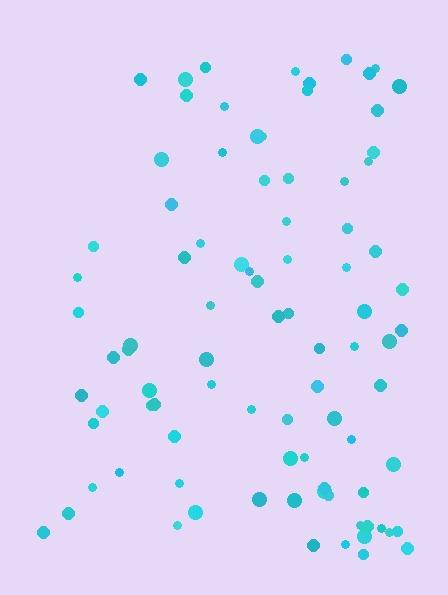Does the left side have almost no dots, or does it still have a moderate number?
Still a moderate number, just noticeably fewer than the right.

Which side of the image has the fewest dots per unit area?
The left.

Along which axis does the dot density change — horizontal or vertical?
Horizontal.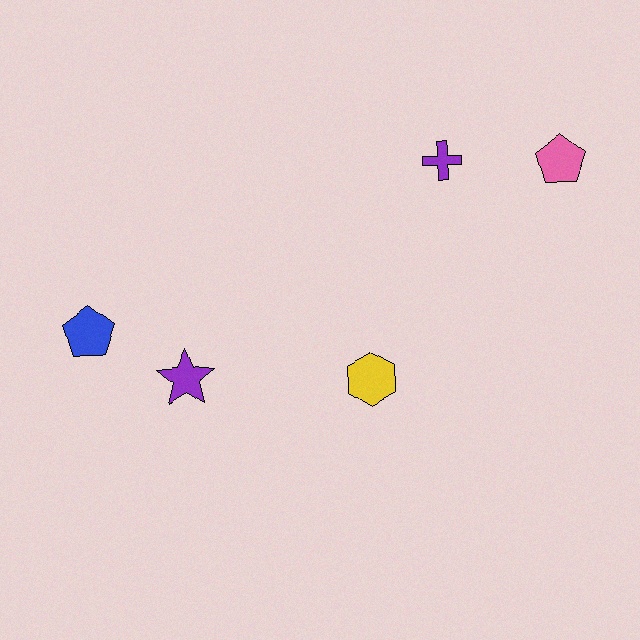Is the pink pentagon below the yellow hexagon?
No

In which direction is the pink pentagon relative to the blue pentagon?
The pink pentagon is to the right of the blue pentagon.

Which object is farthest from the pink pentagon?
The blue pentagon is farthest from the pink pentagon.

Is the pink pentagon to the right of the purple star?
Yes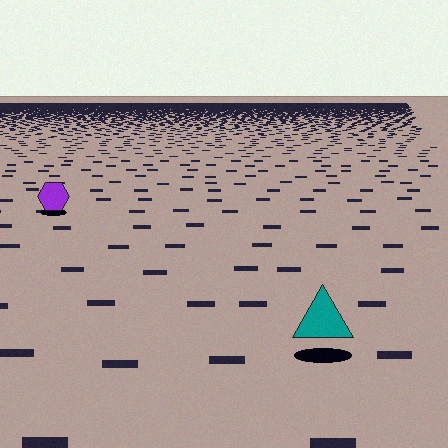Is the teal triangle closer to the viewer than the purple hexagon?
Yes. The teal triangle is closer — you can tell from the texture gradient: the ground texture is coarser near it.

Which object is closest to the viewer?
The teal triangle is closest. The texture marks near it are larger and more spread out.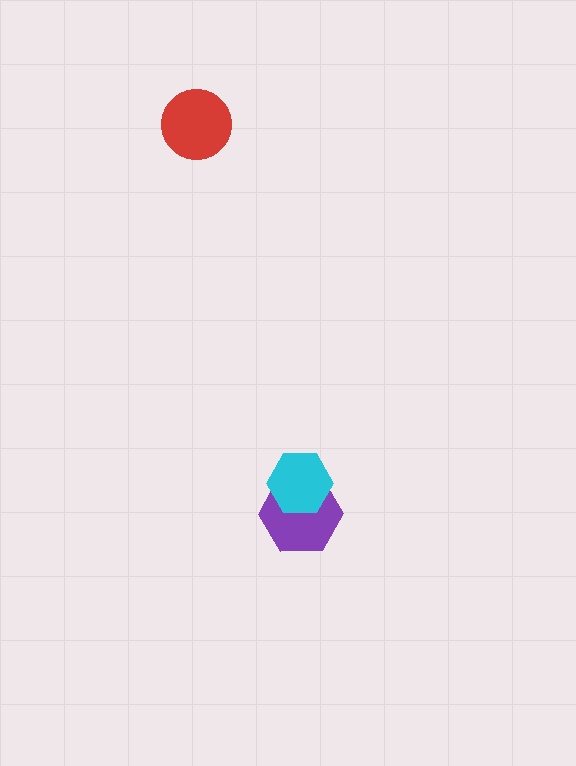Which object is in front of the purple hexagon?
The cyan hexagon is in front of the purple hexagon.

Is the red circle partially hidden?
No, no other shape covers it.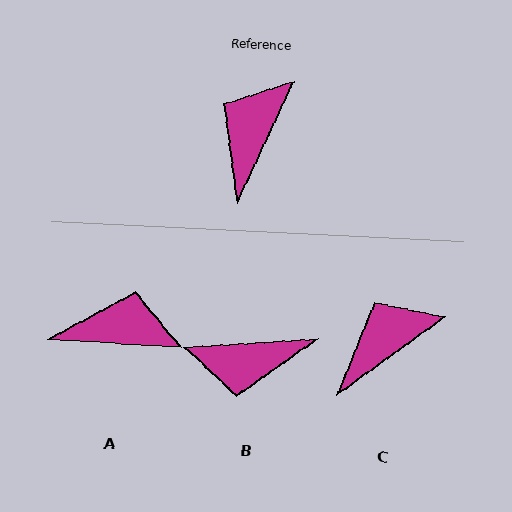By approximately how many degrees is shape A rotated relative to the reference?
Approximately 69 degrees clockwise.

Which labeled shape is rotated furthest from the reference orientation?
B, about 118 degrees away.